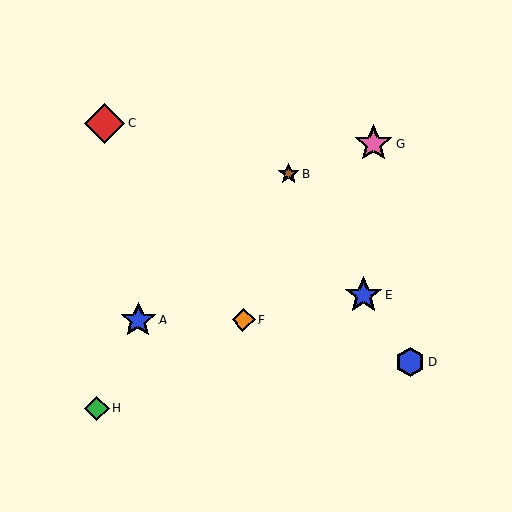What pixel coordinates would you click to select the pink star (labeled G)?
Click at (374, 143) to select the pink star G.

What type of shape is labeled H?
Shape H is a green diamond.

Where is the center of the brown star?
The center of the brown star is at (288, 174).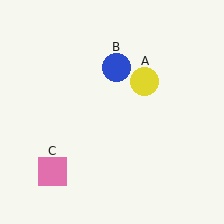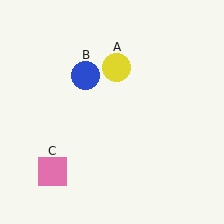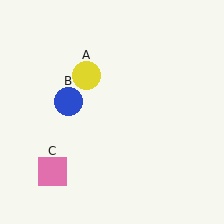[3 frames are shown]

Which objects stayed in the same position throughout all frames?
Pink square (object C) remained stationary.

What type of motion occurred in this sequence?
The yellow circle (object A), blue circle (object B) rotated counterclockwise around the center of the scene.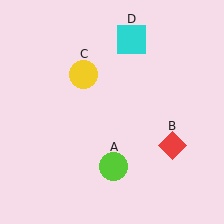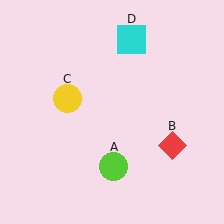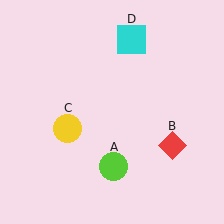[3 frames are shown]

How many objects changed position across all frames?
1 object changed position: yellow circle (object C).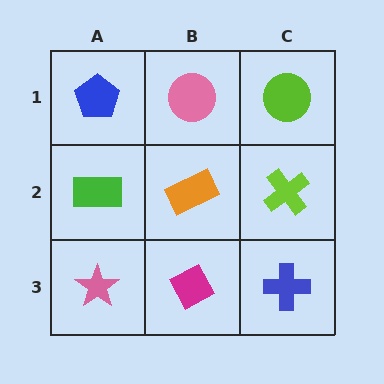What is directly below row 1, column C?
A lime cross.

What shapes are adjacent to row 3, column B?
An orange rectangle (row 2, column B), a pink star (row 3, column A), a blue cross (row 3, column C).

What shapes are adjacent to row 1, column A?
A green rectangle (row 2, column A), a pink circle (row 1, column B).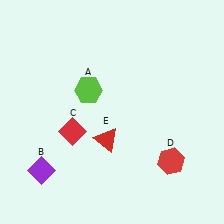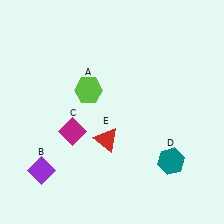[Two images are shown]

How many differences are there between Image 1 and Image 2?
There are 2 differences between the two images.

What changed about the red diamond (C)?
In Image 1, C is red. In Image 2, it changed to magenta.